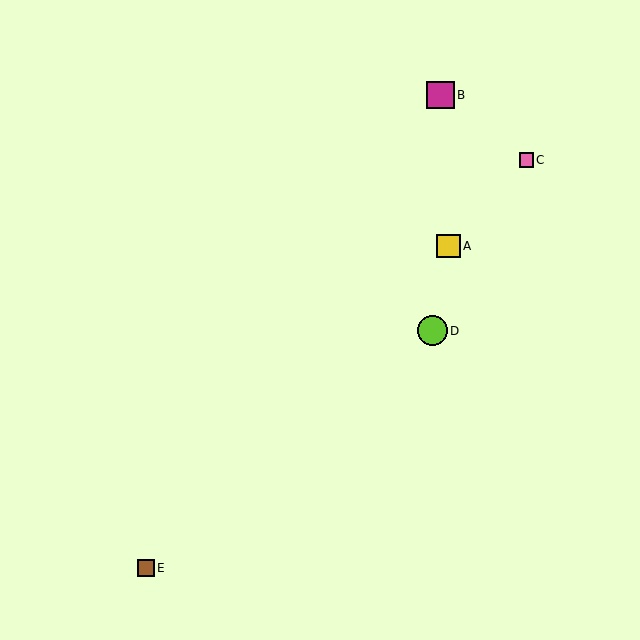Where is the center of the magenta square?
The center of the magenta square is at (441, 95).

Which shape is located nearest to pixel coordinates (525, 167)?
The pink square (labeled C) at (526, 160) is nearest to that location.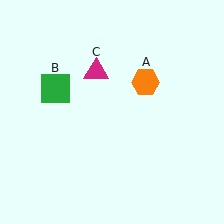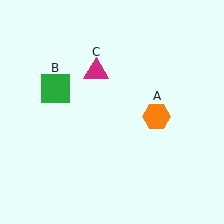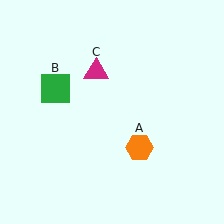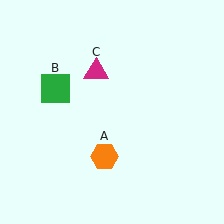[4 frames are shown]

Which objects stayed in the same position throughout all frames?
Green square (object B) and magenta triangle (object C) remained stationary.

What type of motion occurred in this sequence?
The orange hexagon (object A) rotated clockwise around the center of the scene.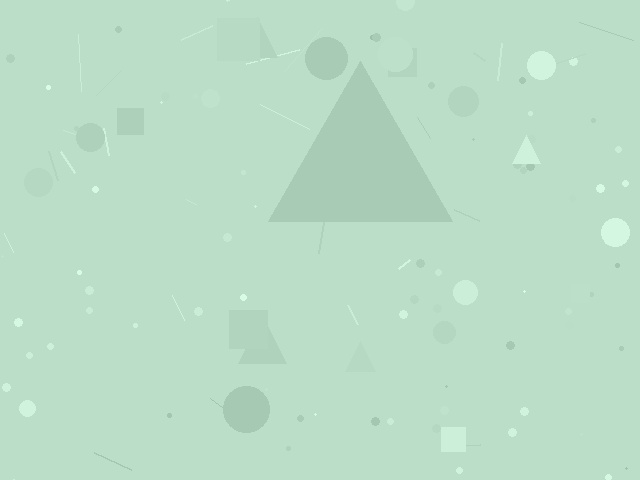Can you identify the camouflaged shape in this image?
The camouflaged shape is a triangle.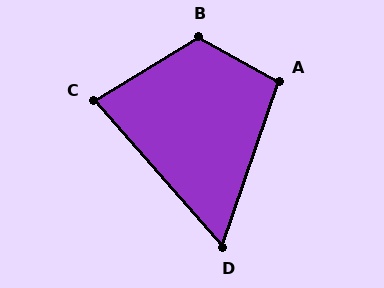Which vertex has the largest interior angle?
B, at approximately 120 degrees.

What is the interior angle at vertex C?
Approximately 80 degrees (acute).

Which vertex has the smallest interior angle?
D, at approximately 60 degrees.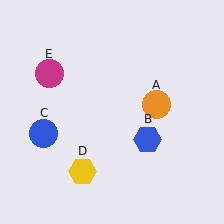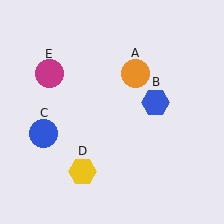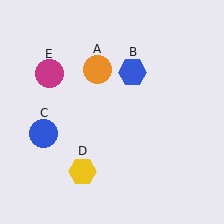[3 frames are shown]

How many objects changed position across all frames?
2 objects changed position: orange circle (object A), blue hexagon (object B).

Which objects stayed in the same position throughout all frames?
Blue circle (object C) and yellow hexagon (object D) and magenta circle (object E) remained stationary.